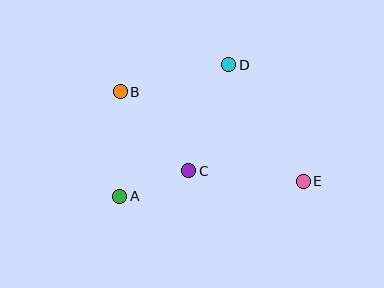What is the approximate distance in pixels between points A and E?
The distance between A and E is approximately 184 pixels.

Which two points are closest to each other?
Points A and C are closest to each other.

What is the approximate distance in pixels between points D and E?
The distance between D and E is approximately 138 pixels.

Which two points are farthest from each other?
Points B and E are farthest from each other.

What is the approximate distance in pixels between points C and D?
The distance between C and D is approximately 113 pixels.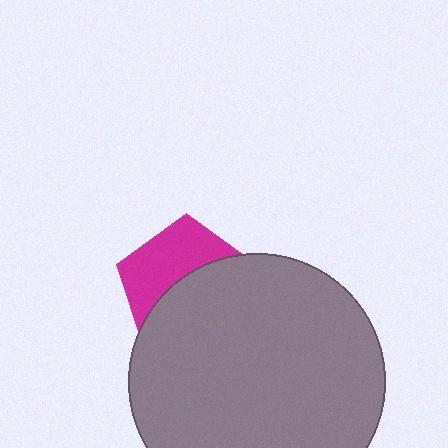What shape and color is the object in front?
The object in front is a gray circle.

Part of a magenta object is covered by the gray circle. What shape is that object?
It is a pentagon.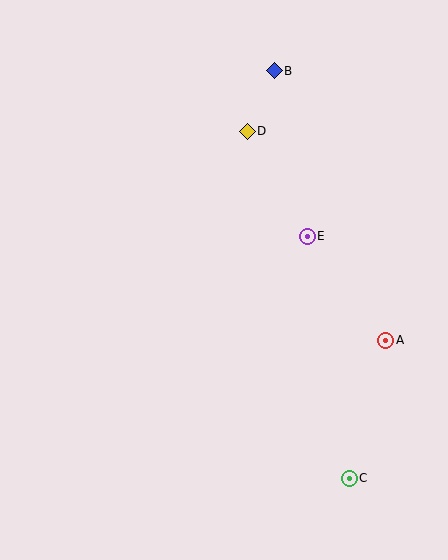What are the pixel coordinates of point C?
Point C is at (349, 478).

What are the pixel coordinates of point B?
Point B is at (274, 71).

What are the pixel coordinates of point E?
Point E is at (307, 236).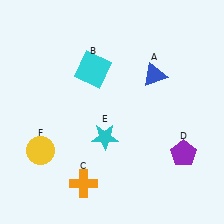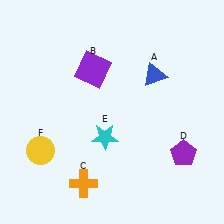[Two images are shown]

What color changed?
The square (B) changed from cyan in Image 1 to purple in Image 2.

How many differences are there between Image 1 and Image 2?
There is 1 difference between the two images.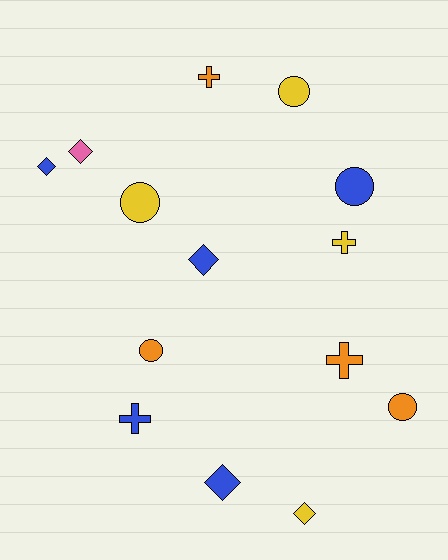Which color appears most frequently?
Blue, with 5 objects.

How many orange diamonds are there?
There are no orange diamonds.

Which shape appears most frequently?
Circle, with 5 objects.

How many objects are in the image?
There are 14 objects.